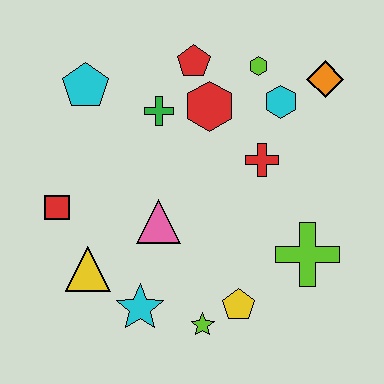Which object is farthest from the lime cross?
The cyan pentagon is farthest from the lime cross.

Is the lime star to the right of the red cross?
No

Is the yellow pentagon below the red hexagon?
Yes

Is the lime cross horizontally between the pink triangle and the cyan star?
No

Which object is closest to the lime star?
The yellow pentagon is closest to the lime star.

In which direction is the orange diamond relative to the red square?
The orange diamond is to the right of the red square.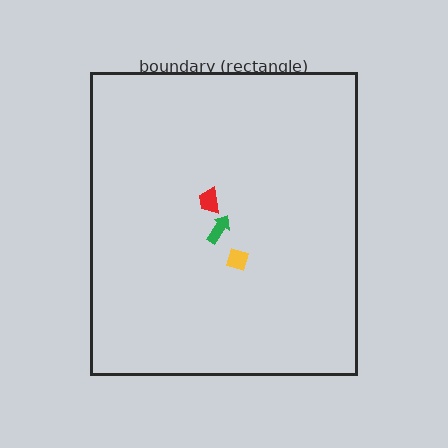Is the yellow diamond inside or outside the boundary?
Inside.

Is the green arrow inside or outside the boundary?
Inside.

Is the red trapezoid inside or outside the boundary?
Inside.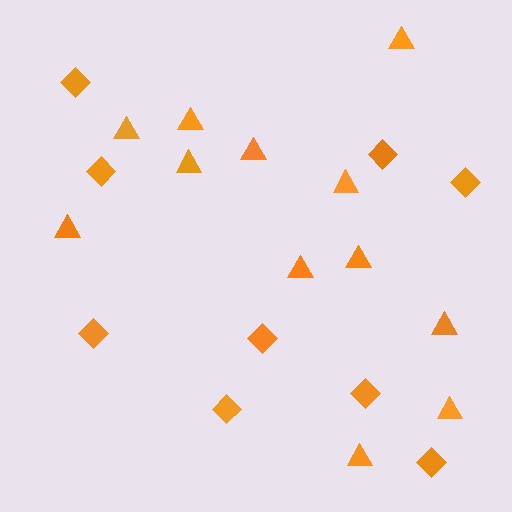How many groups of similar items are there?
There are 2 groups: one group of diamonds (9) and one group of triangles (12).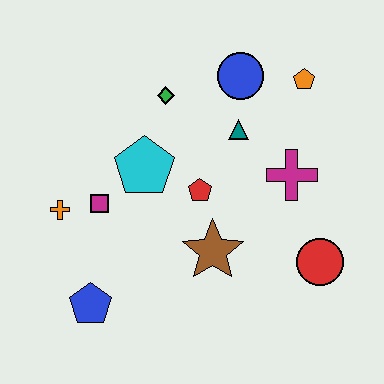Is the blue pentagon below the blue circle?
Yes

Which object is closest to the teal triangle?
The blue circle is closest to the teal triangle.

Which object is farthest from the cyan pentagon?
The red circle is farthest from the cyan pentagon.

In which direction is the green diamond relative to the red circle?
The green diamond is above the red circle.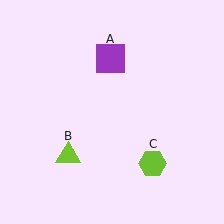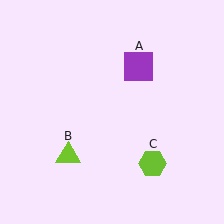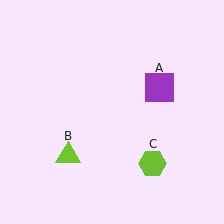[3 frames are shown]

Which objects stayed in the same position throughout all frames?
Lime triangle (object B) and lime hexagon (object C) remained stationary.